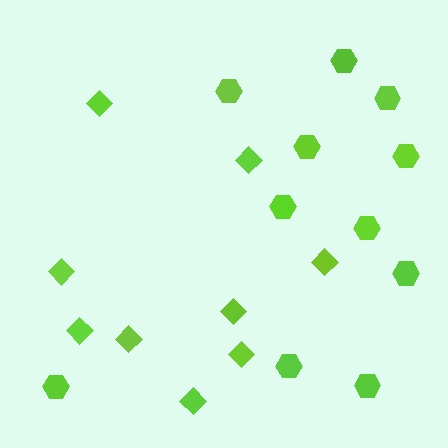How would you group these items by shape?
There are 2 groups: one group of hexagons (11) and one group of diamonds (9).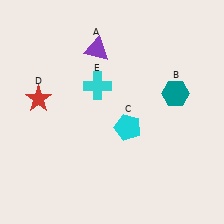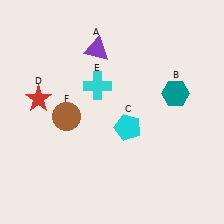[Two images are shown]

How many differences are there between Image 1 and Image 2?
There is 1 difference between the two images.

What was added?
A brown circle (F) was added in Image 2.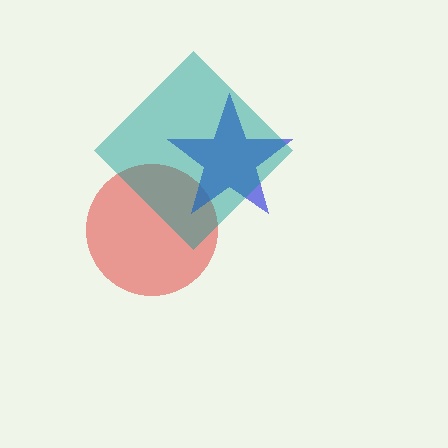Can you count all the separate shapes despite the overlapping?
Yes, there are 3 separate shapes.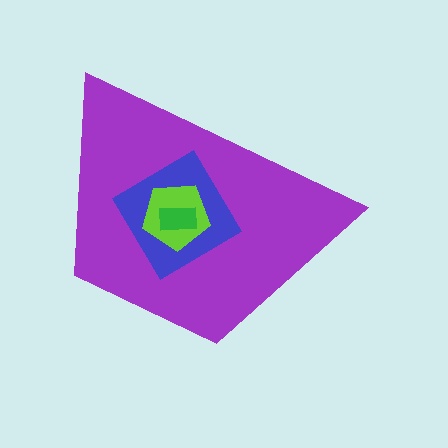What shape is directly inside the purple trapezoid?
The blue diamond.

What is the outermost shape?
The purple trapezoid.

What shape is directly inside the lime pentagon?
The green rectangle.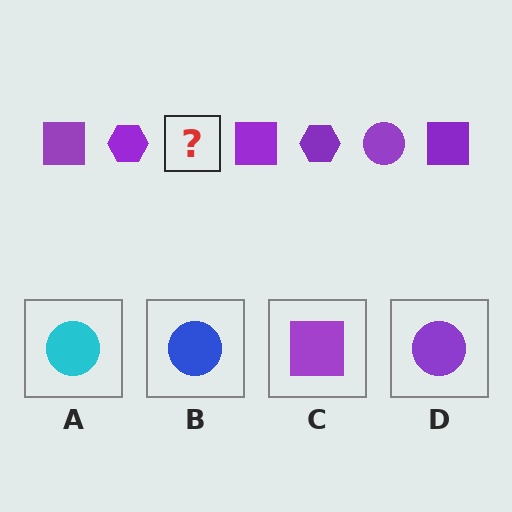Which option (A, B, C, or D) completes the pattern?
D.